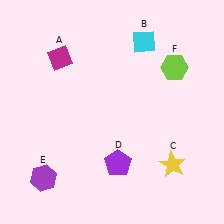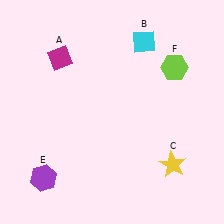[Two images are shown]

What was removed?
The purple pentagon (D) was removed in Image 2.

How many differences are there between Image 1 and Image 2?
There is 1 difference between the two images.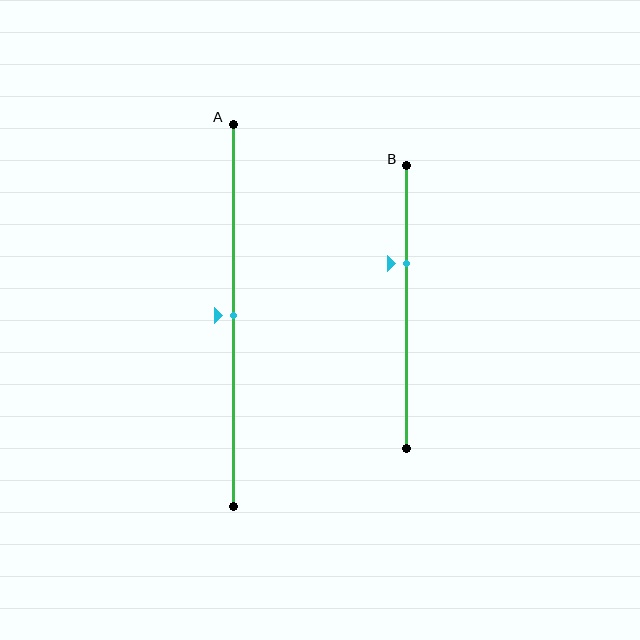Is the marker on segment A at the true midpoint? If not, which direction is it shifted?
Yes, the marker on segment A is at the true midpoint.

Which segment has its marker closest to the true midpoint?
Segment A has its marker closest to the true midpoint.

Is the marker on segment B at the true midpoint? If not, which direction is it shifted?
No, the marker on segment B is shifted upward by about 15% of the segment length.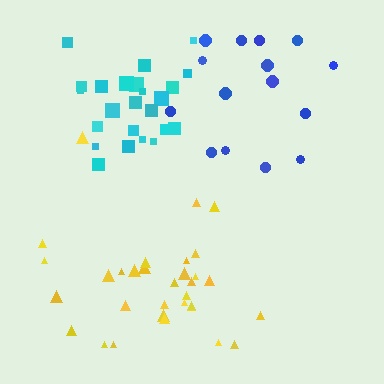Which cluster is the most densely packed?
Cyan.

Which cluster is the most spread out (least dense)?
Blue.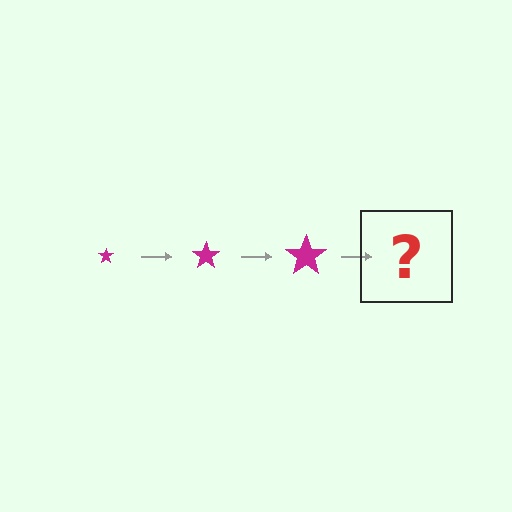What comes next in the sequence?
The next element should be a magenta star, larger than the previous one.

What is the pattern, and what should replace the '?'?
The pattern is that the star gets progressively larger each step. The '?' should be a magenta star, larger than the previous one.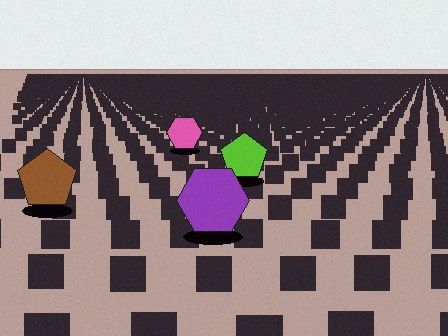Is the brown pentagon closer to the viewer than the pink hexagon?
Yes. The brown pentagon is closer — you can tell from the texture gradient: the ground texture is coarser near it.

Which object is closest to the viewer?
The purple hexagon is closest. The texture marks near it are larger and more spread out.